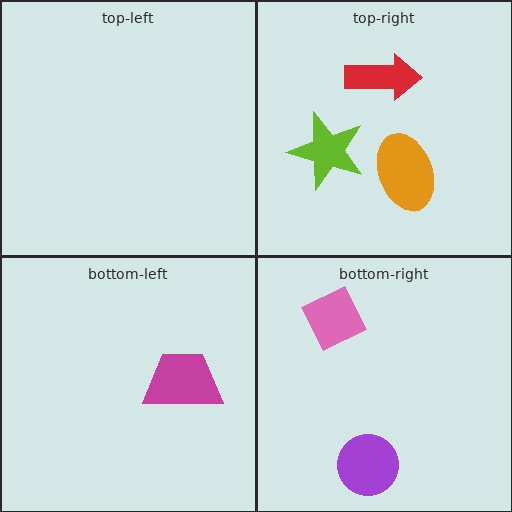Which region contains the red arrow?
The top-right region.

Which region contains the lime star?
The top-right region.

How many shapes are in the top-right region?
3.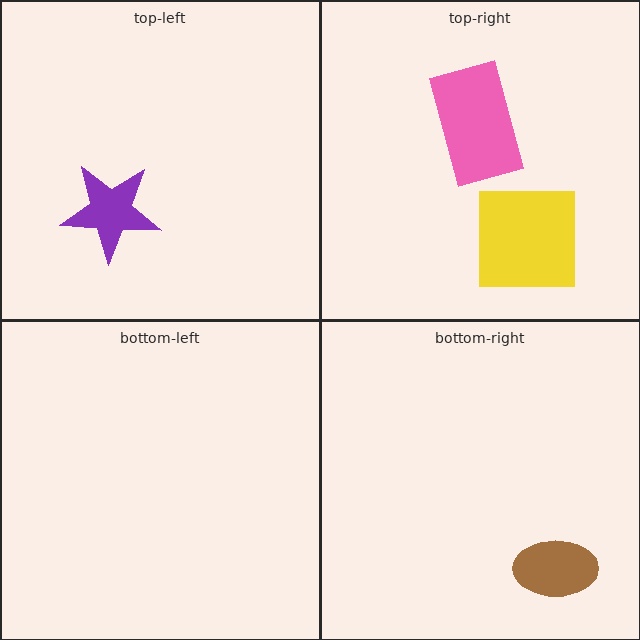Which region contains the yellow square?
The top-right region.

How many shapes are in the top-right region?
2.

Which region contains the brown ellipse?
The bottom-right region.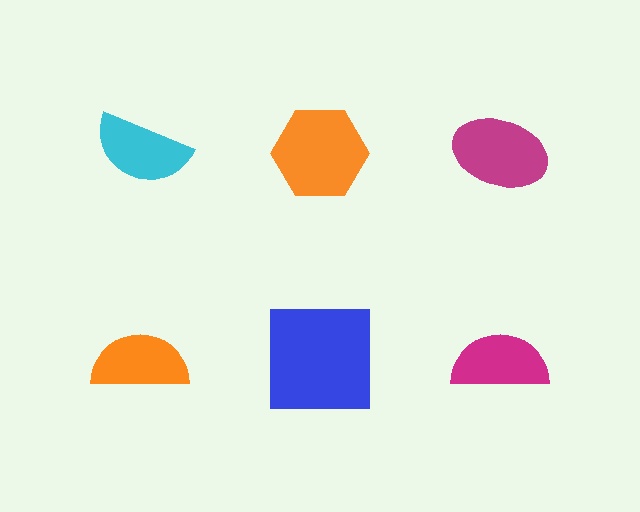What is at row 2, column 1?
An orange semicircle.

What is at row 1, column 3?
A magenta ellipse.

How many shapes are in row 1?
3 shapes.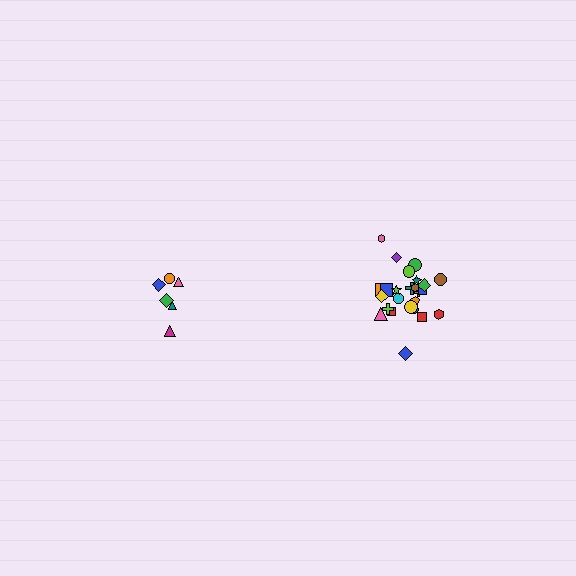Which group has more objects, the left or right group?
The right group.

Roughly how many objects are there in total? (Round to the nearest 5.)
Roughly 30 objects in total.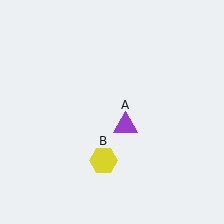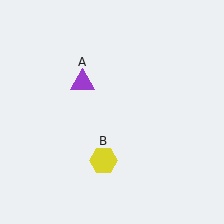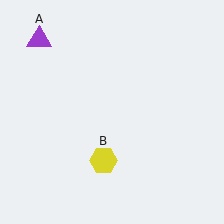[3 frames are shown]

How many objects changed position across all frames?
1 object changed position: purple triangle (object A).